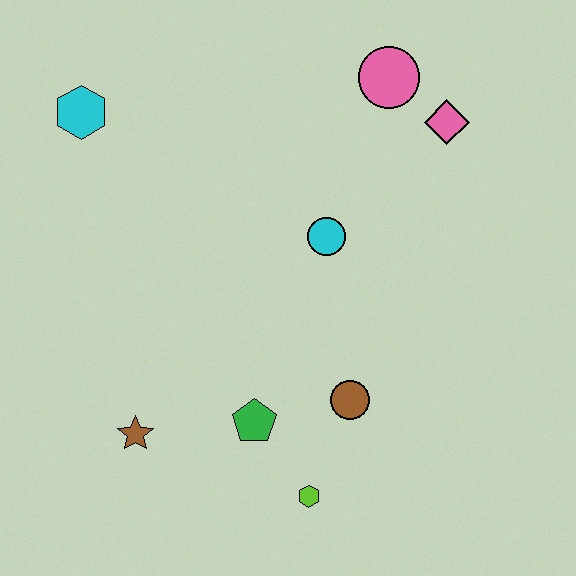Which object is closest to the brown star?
The green pentagon is closest to the brown star.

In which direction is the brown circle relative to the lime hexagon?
The brown circle is above the lime hexagon.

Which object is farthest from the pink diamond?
The brown star is farthest from the pink diamond.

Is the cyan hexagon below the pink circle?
Yes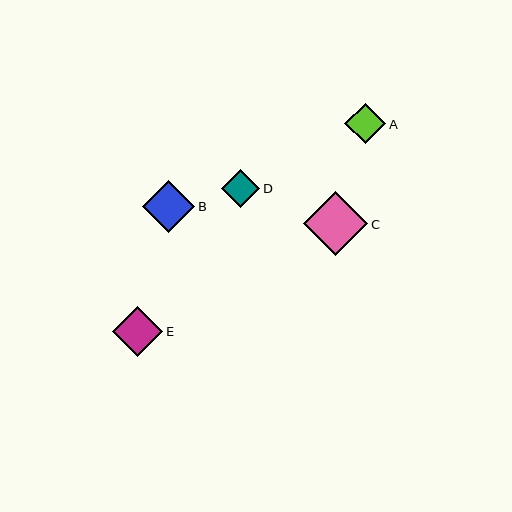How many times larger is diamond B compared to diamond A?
Diamond B is approximately 1.3 times the size of diamond A.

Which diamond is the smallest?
Diamond D is the smallest with a size of approximately 38 pixels.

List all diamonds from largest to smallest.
From largest to smallest: C, B, E, A, D.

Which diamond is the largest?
Diamond C is the largest with a size of approximately 64 pixels.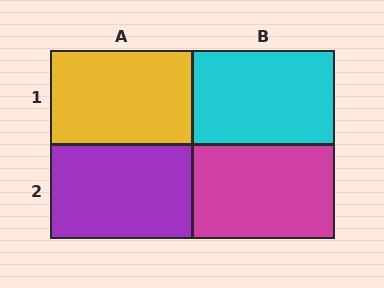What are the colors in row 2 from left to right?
Purple, magenta.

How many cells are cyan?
1 cell is cyan.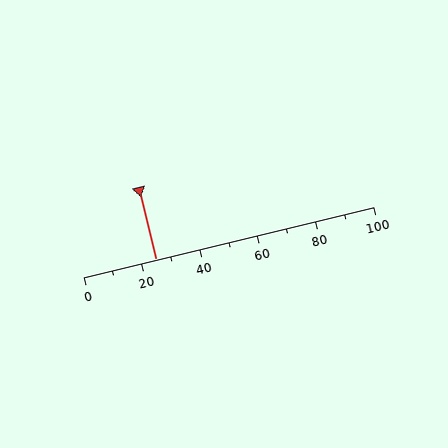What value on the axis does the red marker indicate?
The marker indicates approximately 25.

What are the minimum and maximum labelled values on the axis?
The axis runs from 0 to 100.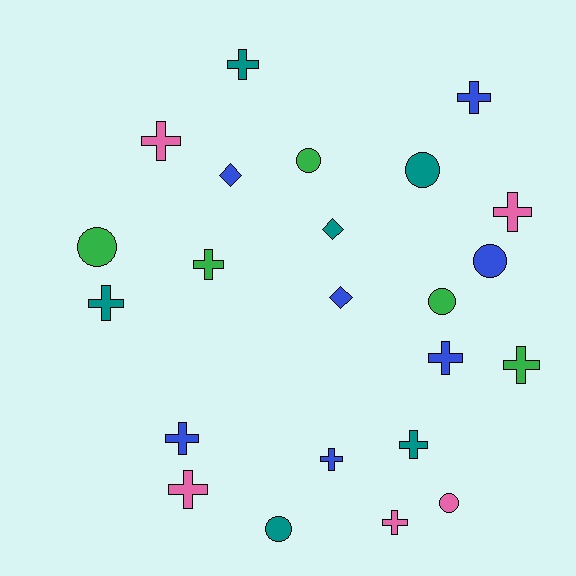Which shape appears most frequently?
Cross, with 13 objects.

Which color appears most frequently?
Blue, with 7 objects.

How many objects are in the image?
There are 23 objects.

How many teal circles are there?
There are 2 teal circles.